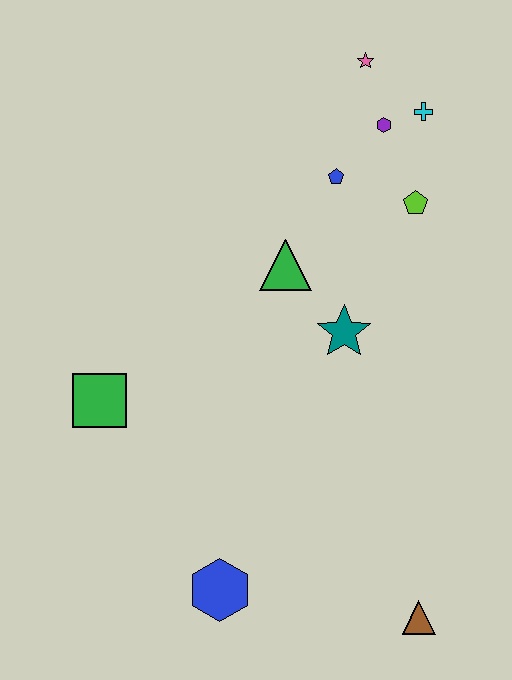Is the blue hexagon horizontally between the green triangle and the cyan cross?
No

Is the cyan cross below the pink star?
Yes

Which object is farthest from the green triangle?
The brown triangle is farthest from the green triangle.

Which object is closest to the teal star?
The green triangle is closest to the teal star.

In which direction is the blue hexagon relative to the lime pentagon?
The blue hexagon is below the lime pentagon.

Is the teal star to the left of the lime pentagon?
Yes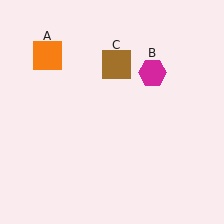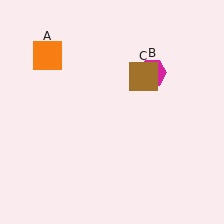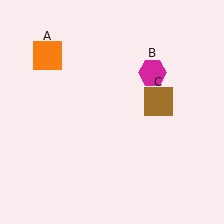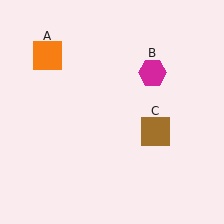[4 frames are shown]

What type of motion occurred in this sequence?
The brown square (object C) rotated clockwise around the center of the scene.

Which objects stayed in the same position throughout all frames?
Orange square (object A) and magenta hexagon (object B) remained stationary.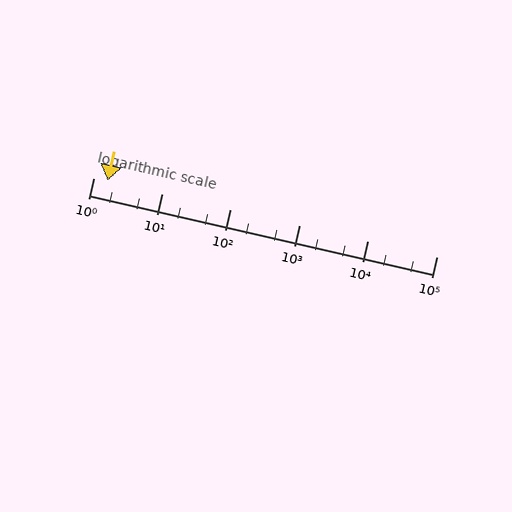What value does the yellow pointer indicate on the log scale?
The pointer indicates approximately 1.6.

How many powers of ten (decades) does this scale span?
The scale spans 5 decades, from 1 to 100000.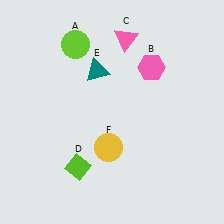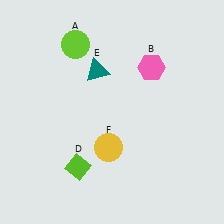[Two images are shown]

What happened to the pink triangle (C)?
The pink triangle (C) was removed in Image 2. It was in the top-right area of Image 1.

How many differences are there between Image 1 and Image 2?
There is 1 difference between the two images.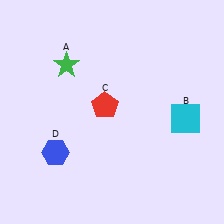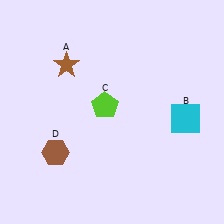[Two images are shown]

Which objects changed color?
A changed from green to brown. C changed from red to lime. D changed from blue to brown.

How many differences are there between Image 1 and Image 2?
There are 3 differences between the two images.